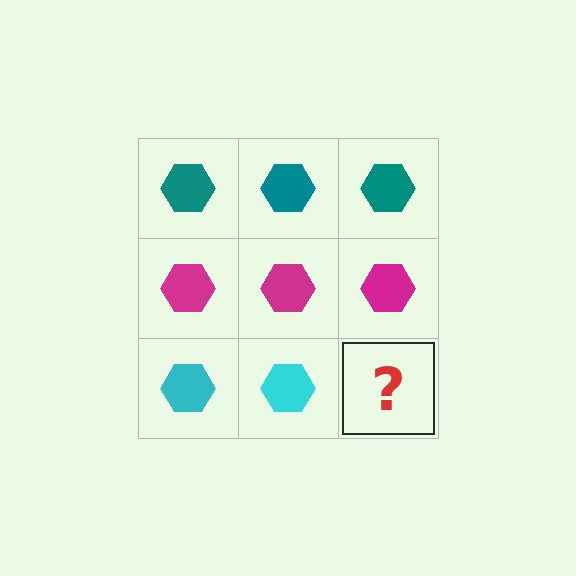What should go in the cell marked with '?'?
The missing cell should contain a cyan hexagon.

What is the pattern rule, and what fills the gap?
The rule is that each row has a consistent color. The gap should be filled with a cyan hexagon.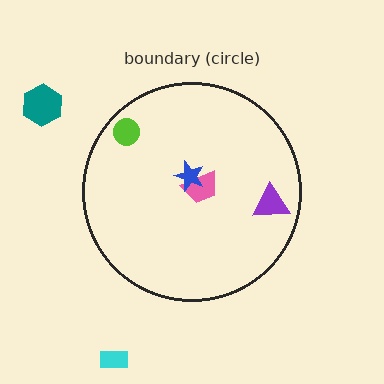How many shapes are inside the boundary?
4 inside, 2 outside.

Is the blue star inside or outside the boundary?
Inside.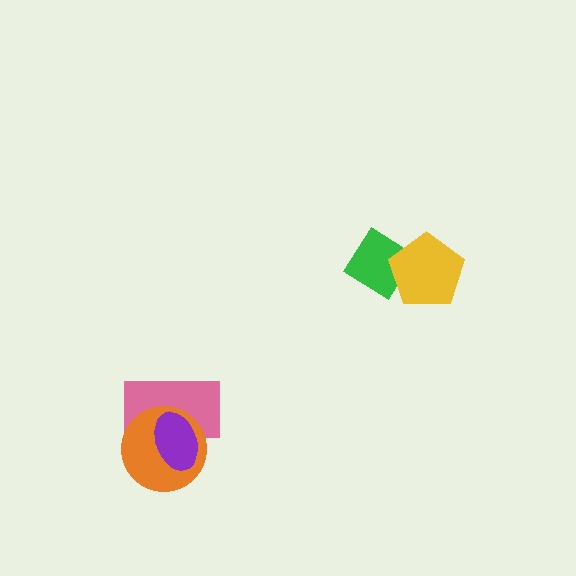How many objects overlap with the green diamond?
1 object overlaps with the green diamond.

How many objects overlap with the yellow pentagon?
1 object overlaps with the yellow pentagon.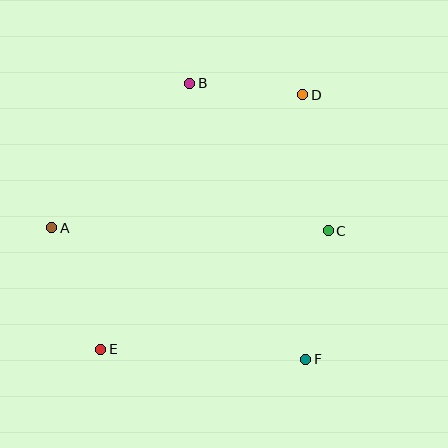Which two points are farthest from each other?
Points D and E are farthest from each other.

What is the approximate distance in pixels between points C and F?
The distance between C and F is approximately 130 pixels.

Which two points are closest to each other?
Points B and D are closest to each other.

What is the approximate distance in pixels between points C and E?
The distance between C and E is approximately 257 pixels.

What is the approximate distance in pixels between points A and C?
The distance between A and C is approximately 277 pixels.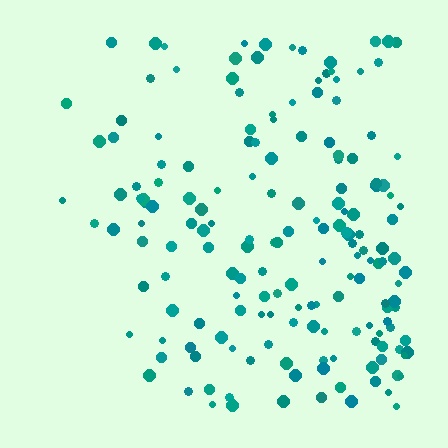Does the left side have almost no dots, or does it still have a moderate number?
Still a moderate number, just noticeably fewer than the right.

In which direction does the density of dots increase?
From left to right, with the right side densest.